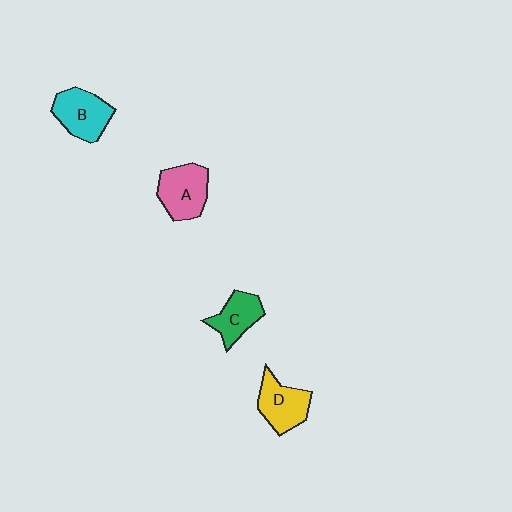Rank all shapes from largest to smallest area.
From largest to smallest: B (cyan), A (pink), D (yellow), C (green).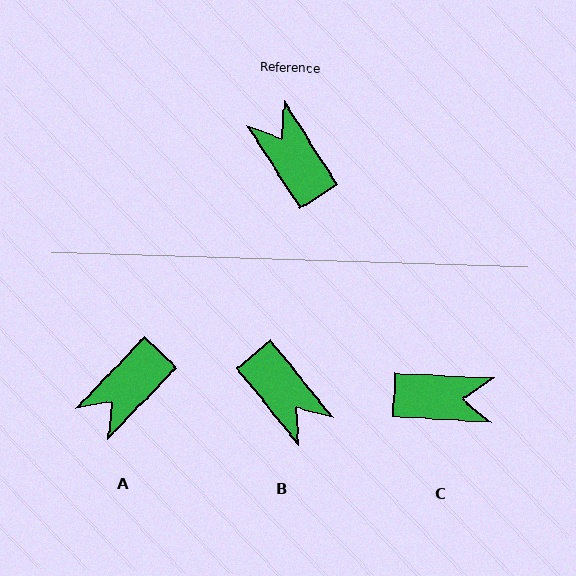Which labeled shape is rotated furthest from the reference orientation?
B, about 174 degrees away.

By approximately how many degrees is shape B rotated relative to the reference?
Approximately 174 degrees clockwise.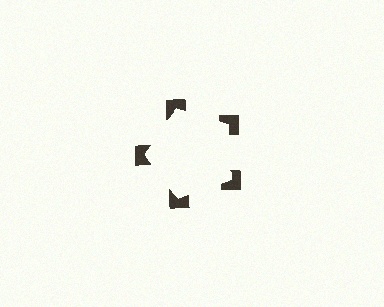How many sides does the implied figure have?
5 sides.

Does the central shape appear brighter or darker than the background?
It typically appears slightly brighter than the background, even though no actual brightness change is drawn.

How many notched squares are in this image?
There are 5 — one at each vertex of the illusory pentagon.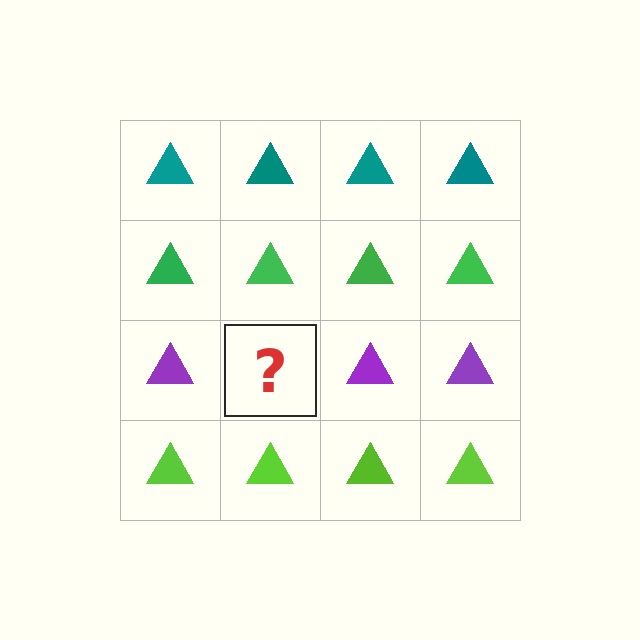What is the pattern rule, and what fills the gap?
The rule is that each row has a consistent color. The gap should be filled with a purple triangle.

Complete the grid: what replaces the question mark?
The question mark should be replaced with a purple triangle.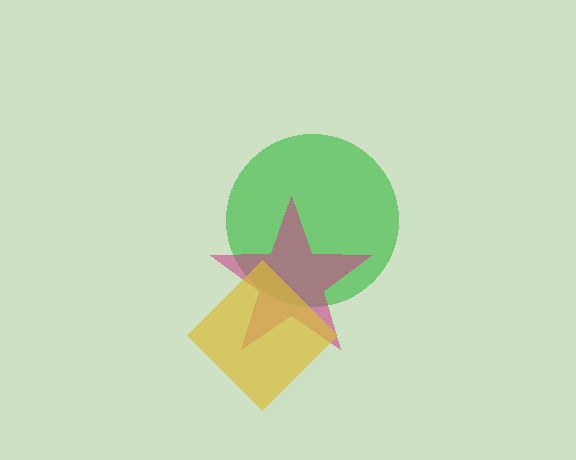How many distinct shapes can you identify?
There are 3 distinct shapes: a green circle, a magenta star, a yellow diamond.